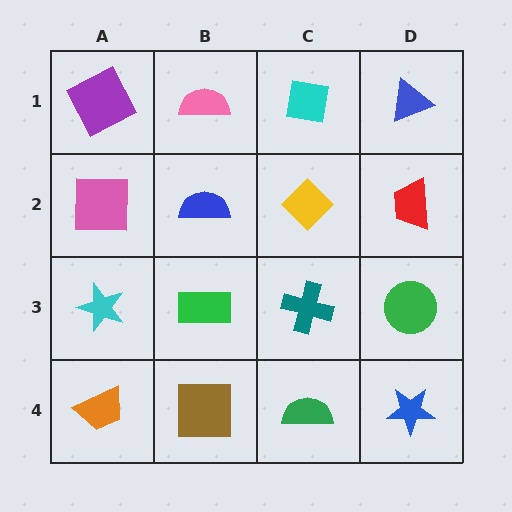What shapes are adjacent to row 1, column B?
A blue semicircle (row 2, column B), a purple square (row 1, column A), a cyan square (row 1, column C).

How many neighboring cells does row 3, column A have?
3.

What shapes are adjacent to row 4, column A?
A cyan star (row 3, column A), a brown square (row 4, column B).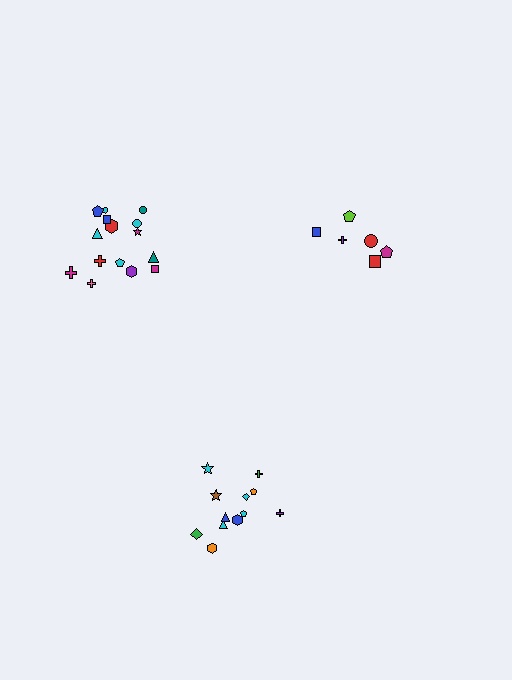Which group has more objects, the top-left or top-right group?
The top-left group.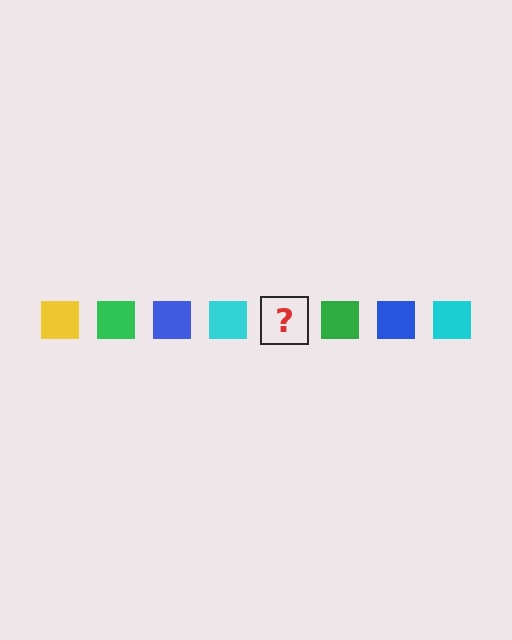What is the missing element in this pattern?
The missing element is a yellow square.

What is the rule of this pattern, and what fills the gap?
The rule is that the pattern cycles through yellow, green, blue, cyan squares. The gap should be filled with a yellow square.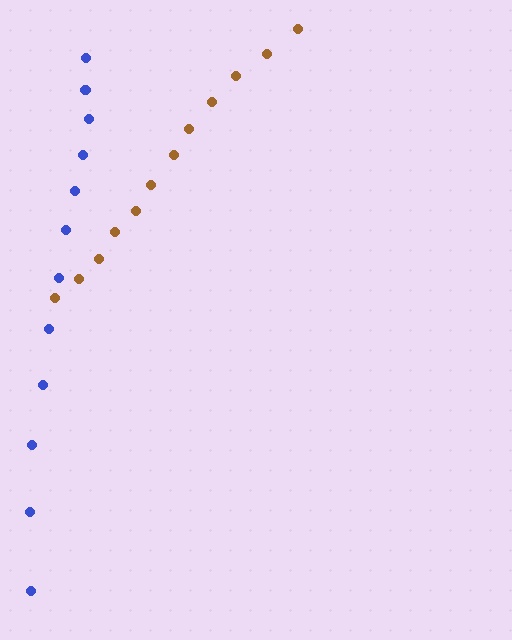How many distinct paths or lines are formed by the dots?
There are 2 distinct paths.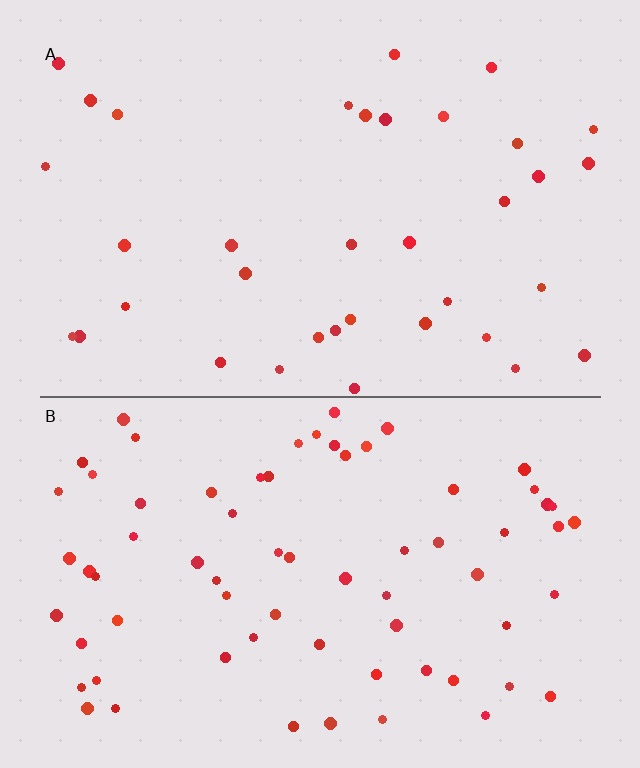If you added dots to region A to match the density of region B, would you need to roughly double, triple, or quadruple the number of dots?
Approximately double.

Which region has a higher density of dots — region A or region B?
B (the bottom).